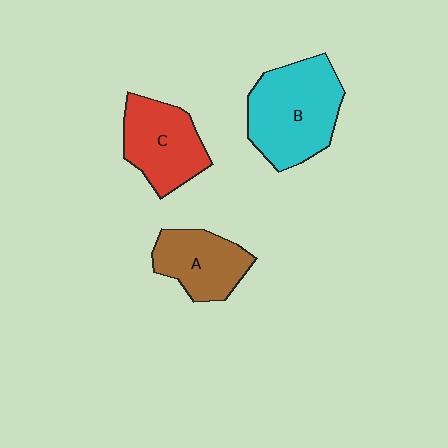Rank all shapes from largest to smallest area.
From largest to smallest: B (cyan), C (red), A (brown).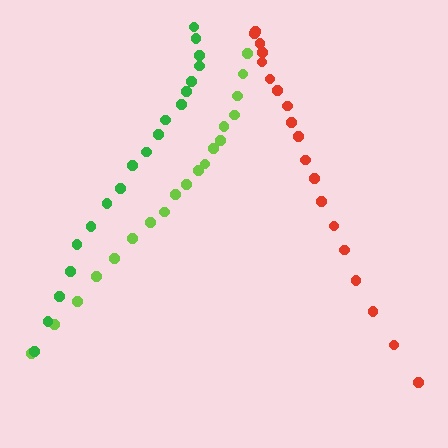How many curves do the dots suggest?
There are 3 distinct paths.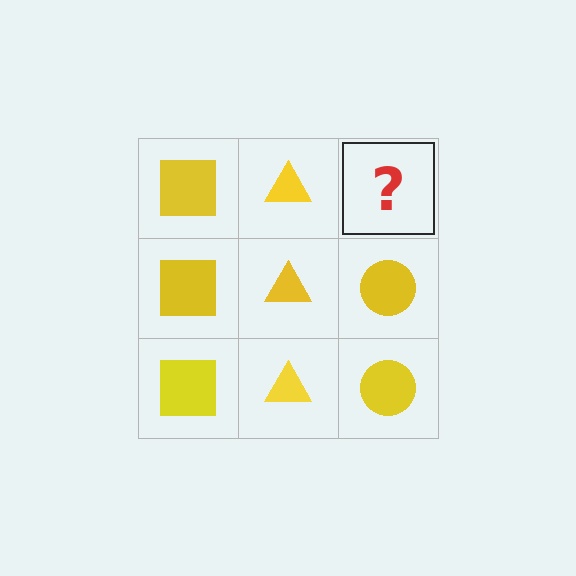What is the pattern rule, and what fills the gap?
The rule is that each column has a consistent shape. The gap should be filled with a yellow circle.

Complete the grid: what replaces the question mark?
The question mark should be replaced with a yellow circle.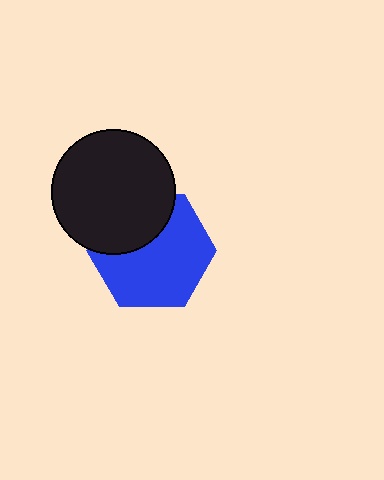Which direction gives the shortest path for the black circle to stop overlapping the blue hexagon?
Moving up gives the shortest separation.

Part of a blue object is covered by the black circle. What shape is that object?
It is a hexagon.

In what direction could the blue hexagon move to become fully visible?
The blue hexagon could move down. That would shift it out from behind the black circle entirely.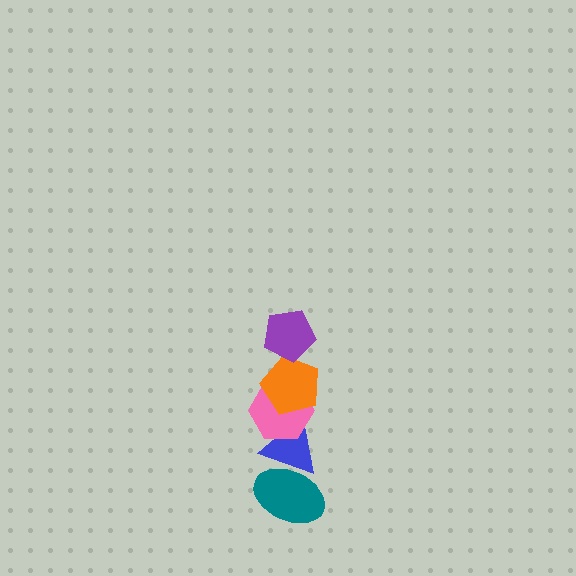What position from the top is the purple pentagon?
The purple pentagon is 1st from the top.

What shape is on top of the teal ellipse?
The blue triangle is on top of the teal ellipse.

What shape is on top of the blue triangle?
The pink hexagon is on top of the blue triangle.